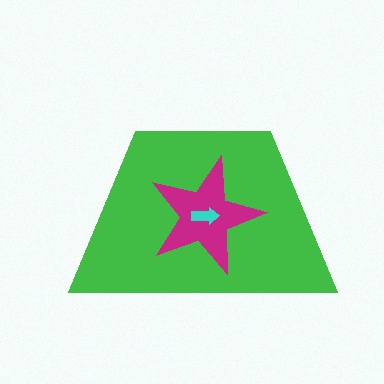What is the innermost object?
The cyan arrow.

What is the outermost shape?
The green trapezoid.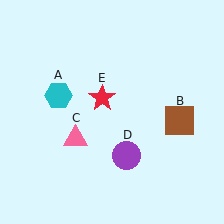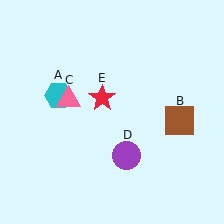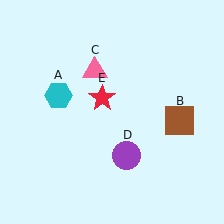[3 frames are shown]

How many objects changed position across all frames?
1 object changed position: pink triangle (object C).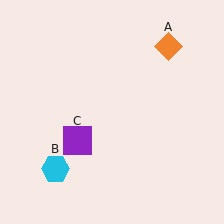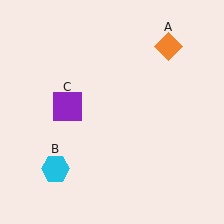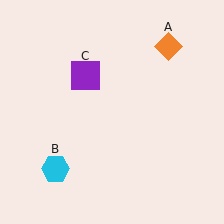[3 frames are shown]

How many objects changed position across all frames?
1 object changed position: purple square (object C).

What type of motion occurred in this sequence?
The purple square (object C) rotated clockwise around the center of the scene.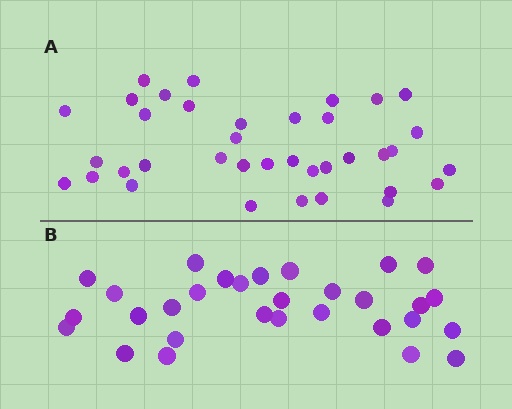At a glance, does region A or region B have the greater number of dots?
Region A (the top region) has more dots.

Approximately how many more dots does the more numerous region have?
Region A has roughly 8 or so more dots than region B.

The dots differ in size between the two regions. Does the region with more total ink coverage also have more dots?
No. Region B has more total ink coverage because its dots are larger, but region A actually contains more individual dots. Total area can be misleading — the number of items is what matters here.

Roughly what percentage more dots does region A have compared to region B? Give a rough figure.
About 25% more.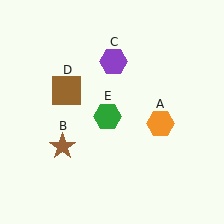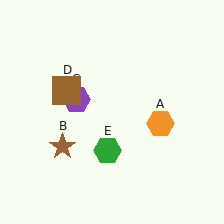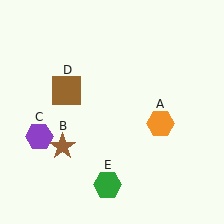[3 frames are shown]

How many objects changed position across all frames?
2 objects changed position: purple hexagon (object C), green hexagon (object E).